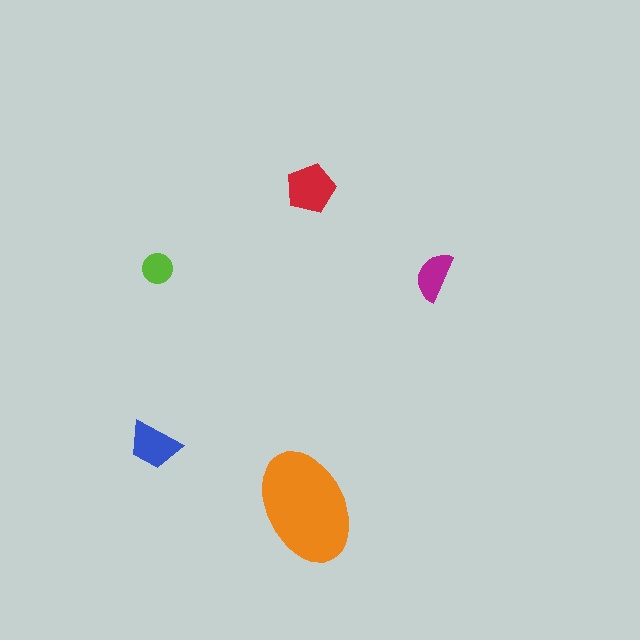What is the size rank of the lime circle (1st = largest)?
5th.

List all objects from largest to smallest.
The orange ellipse, the red pentagon, the blue trapezoid, the magenta semicircle, the lime circle.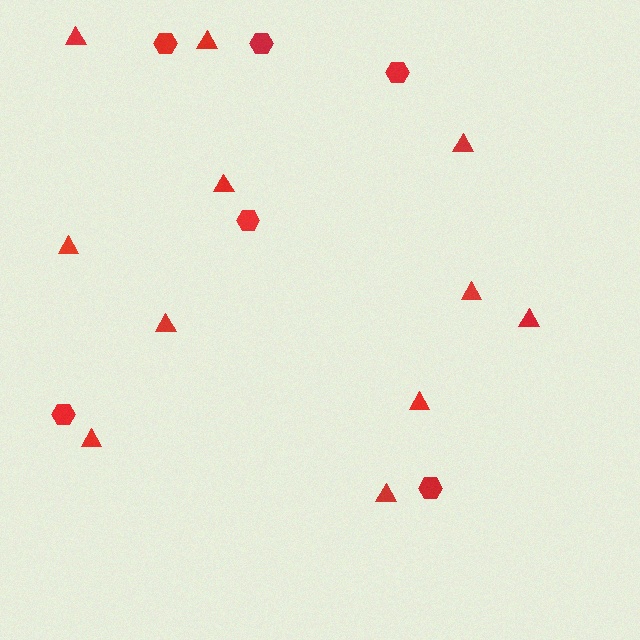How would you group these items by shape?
There are 2 groups: one group of hexagons (6) and one group of triangles (11).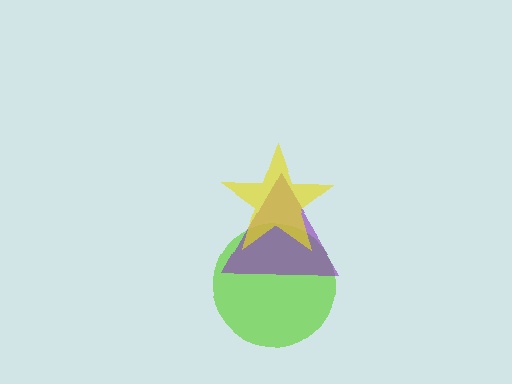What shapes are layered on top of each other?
The layered shapes are: a lime circle, a purple triangle, a yellow star.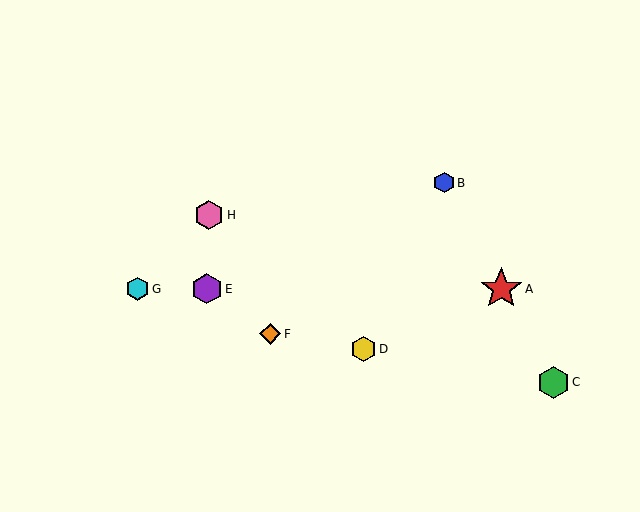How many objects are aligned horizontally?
3 objects (A, E, G) are aligned horizontally.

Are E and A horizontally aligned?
Yes, both are at y≈289.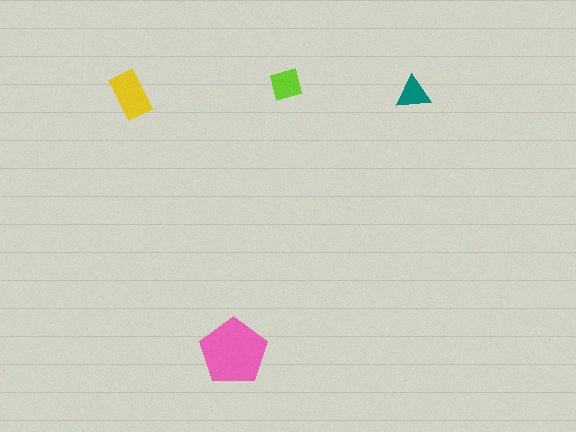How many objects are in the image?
There are 4 objects in the image.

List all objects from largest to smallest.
The pink pentagon, the yellow rectangle, the lime square, the teal triangle.